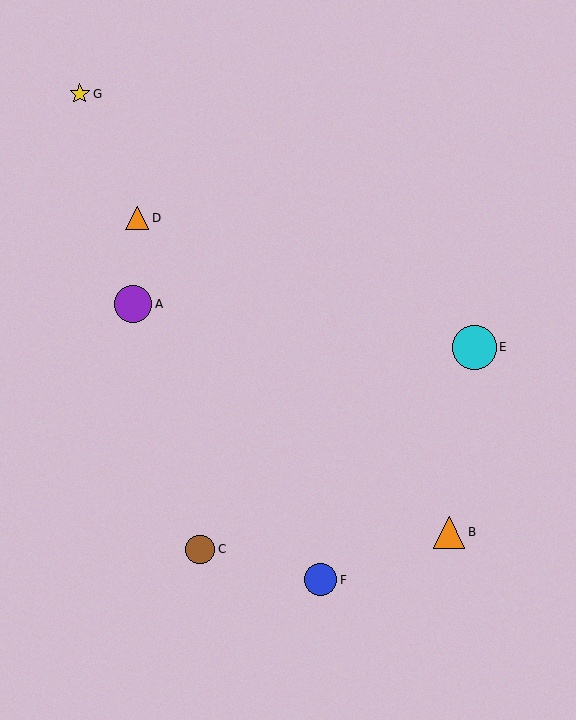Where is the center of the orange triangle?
The center of the orange triangle is at (137, 218).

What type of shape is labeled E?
Shape E is a cyan circle.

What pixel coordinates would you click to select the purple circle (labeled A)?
Click at (133, 304) to select the purple circle A.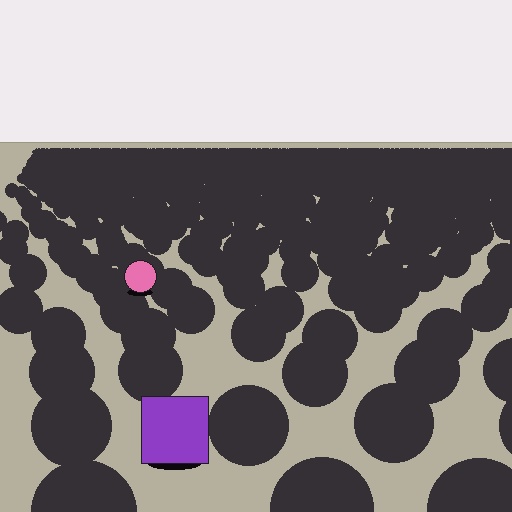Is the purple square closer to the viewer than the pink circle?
Yes. The purple square is closer — you can tell from the texture gradient: the ground texture is coarser near it.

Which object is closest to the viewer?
The purple square is closest. The texture marks near it are larger and more spread out.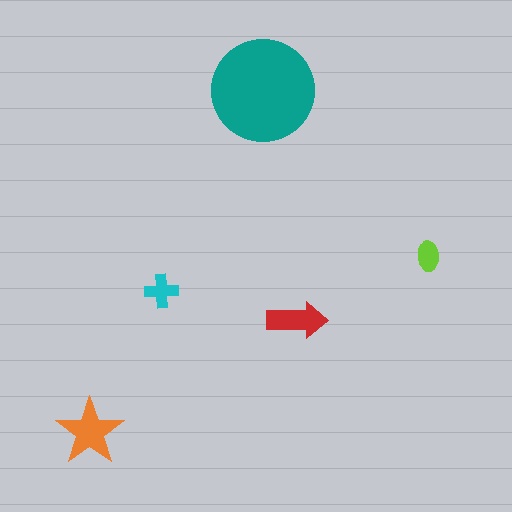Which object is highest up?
The teal circle is topmost.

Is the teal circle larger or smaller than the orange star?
Larger.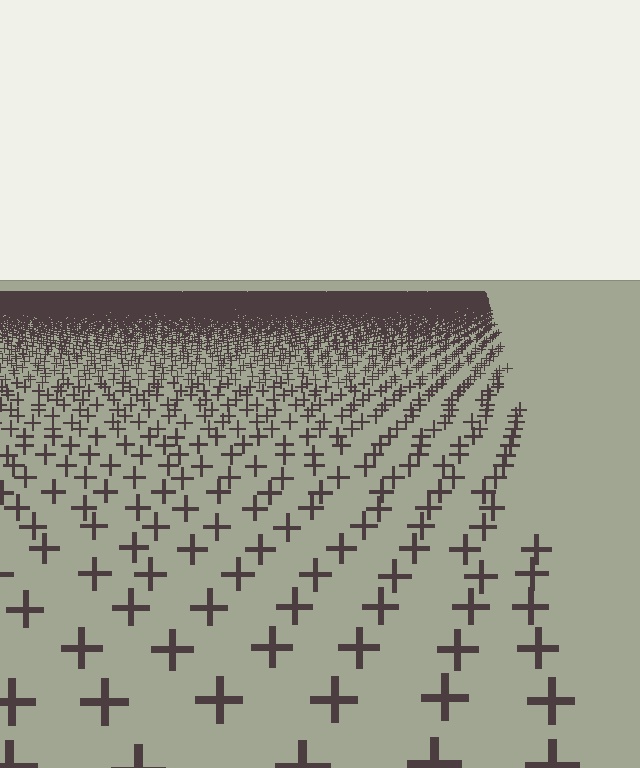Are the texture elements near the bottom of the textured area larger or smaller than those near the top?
Larger. Near the bottom, elements are closer to the viewer and appear at a bigger on-screen size.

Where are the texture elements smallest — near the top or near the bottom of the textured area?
Near the top.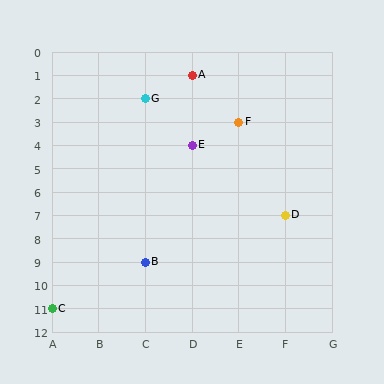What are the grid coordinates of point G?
Point G is at grid coordinates (C, 2).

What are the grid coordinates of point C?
Point C is at grid coordinates (A, 11).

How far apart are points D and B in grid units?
Points D and B are 3 columns and 2 rows apart (about 3.6 grid units diagonally).